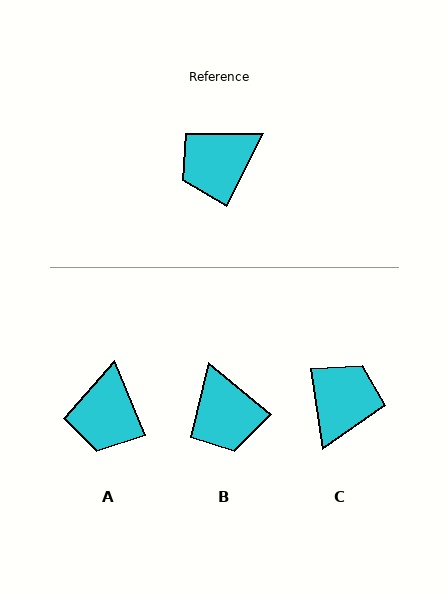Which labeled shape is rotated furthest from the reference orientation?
C, about 145 degrees away.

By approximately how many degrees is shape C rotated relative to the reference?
Approximately 145 degrees clockwise.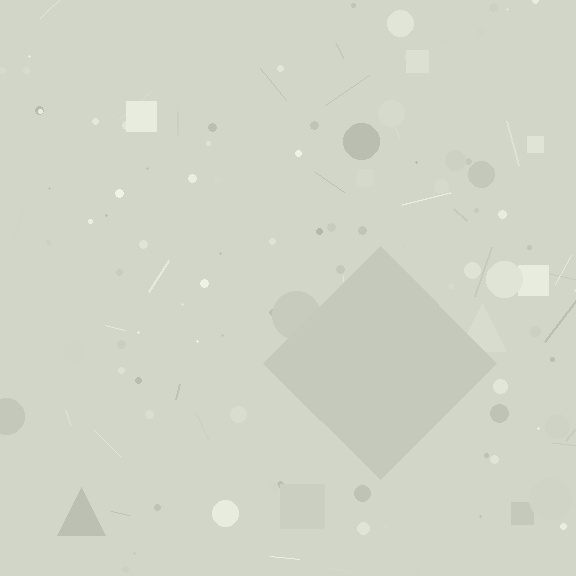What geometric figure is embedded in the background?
A diamond is embedded in the background.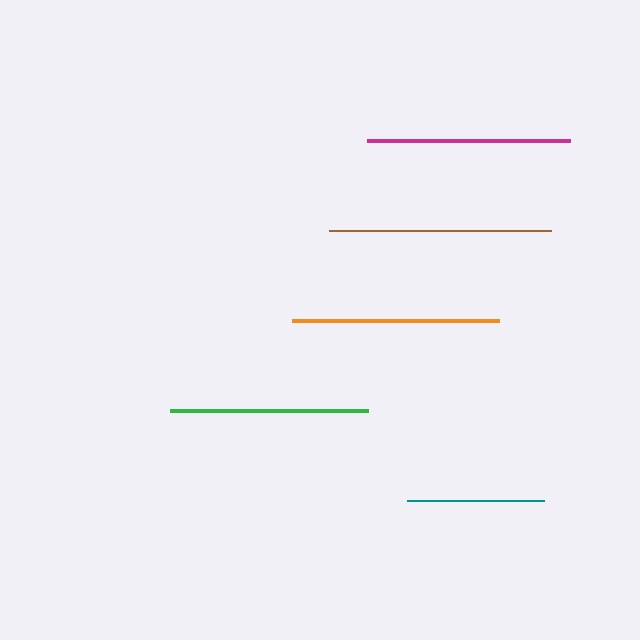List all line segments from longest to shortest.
From longest to shortest: brown, orange, magenta, green, teal.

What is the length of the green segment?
The green segment is approximately 198 pixels long.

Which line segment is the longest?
The brown line is the longest at approximately 222 pixels.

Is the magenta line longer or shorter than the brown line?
The brown line is longer than the magenta line.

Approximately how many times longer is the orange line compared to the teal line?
The orange line is approximately 1.5 times the length of the teal line.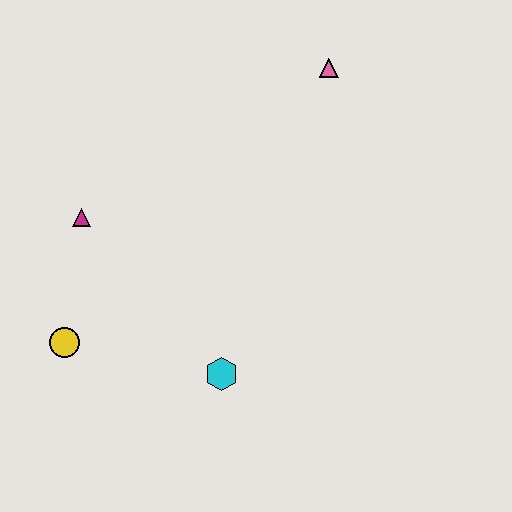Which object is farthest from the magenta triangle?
The pink triangle is farthest from the magenta triangle.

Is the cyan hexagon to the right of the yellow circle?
Yes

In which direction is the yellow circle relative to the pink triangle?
The yellow circle is below the pink triangle.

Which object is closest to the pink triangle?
The magenta triangle is closest to the pink triangle.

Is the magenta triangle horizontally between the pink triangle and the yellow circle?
Yes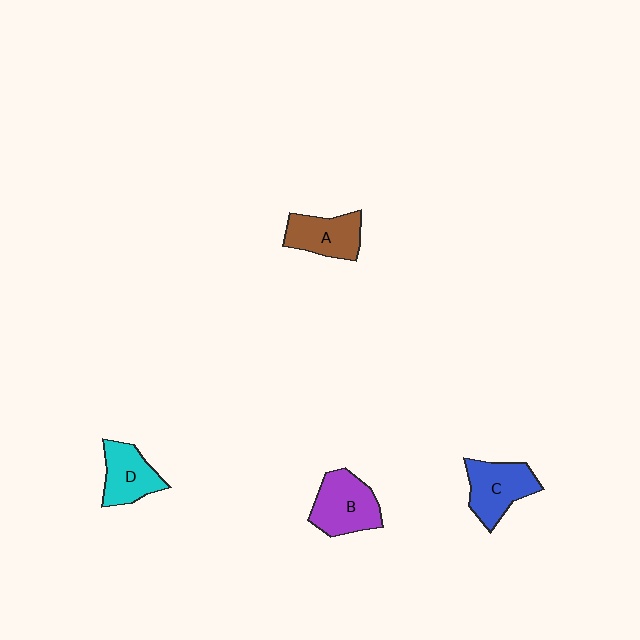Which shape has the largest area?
Shape B (purple).